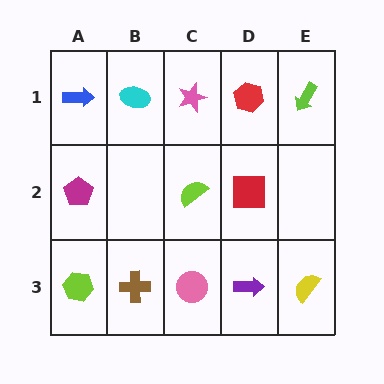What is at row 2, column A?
A magenta pentagon.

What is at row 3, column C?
A pink circle.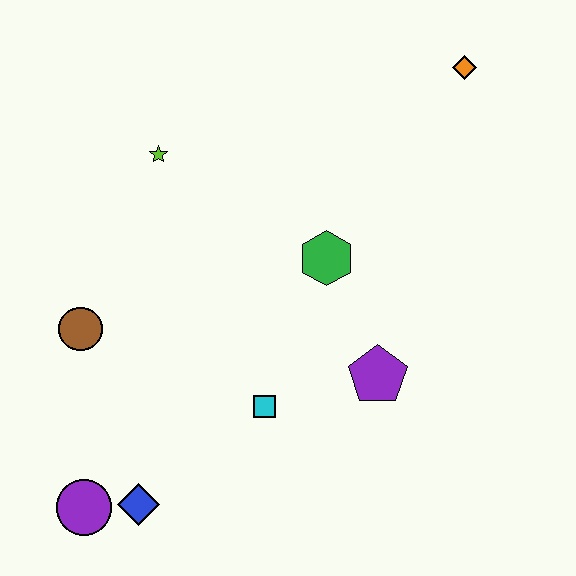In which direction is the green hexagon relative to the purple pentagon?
The green hexagon is above the purple pentagon.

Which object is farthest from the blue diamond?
The orange diamond is farthest from the blue diamond.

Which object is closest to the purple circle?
The blue diamond is closest to the purple circle.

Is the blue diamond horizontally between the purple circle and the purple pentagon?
Yes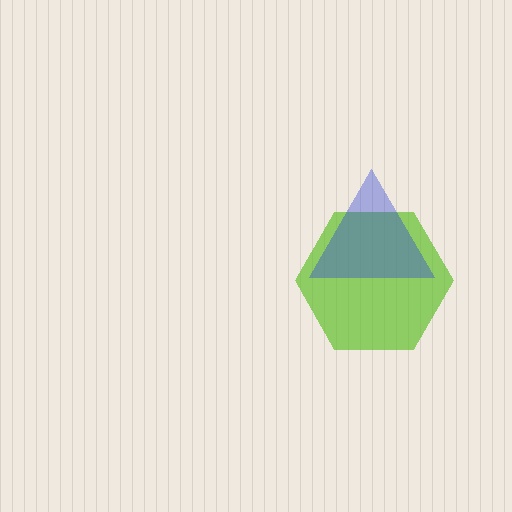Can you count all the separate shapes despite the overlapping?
Yes, there are 2 separate shapes.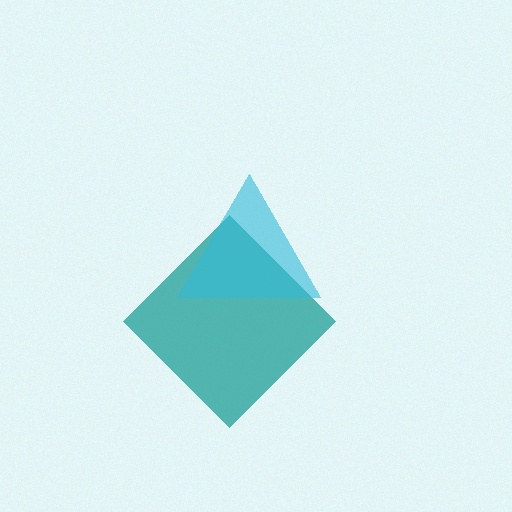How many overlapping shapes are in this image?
There are 2 overlapping shapes in the image.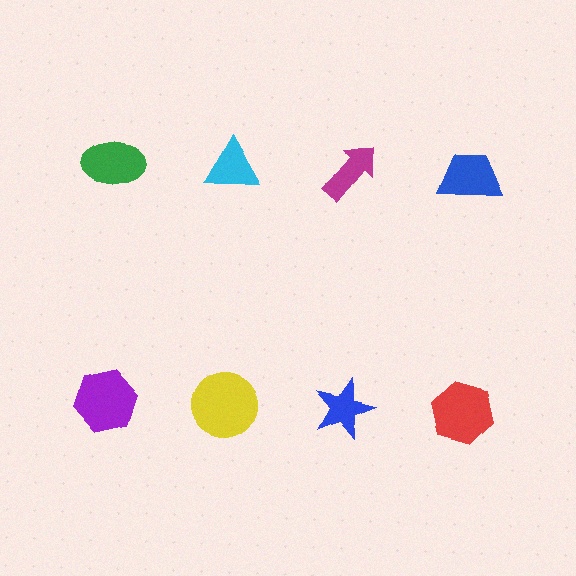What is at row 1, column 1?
A green ellipse.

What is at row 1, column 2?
A cyan triangle.